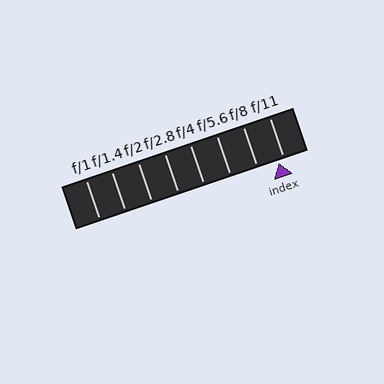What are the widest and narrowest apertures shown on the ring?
The widest aperture shown is f/1 and the narrowest is f/11.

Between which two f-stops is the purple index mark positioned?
The index mark is between f/8 and f/11.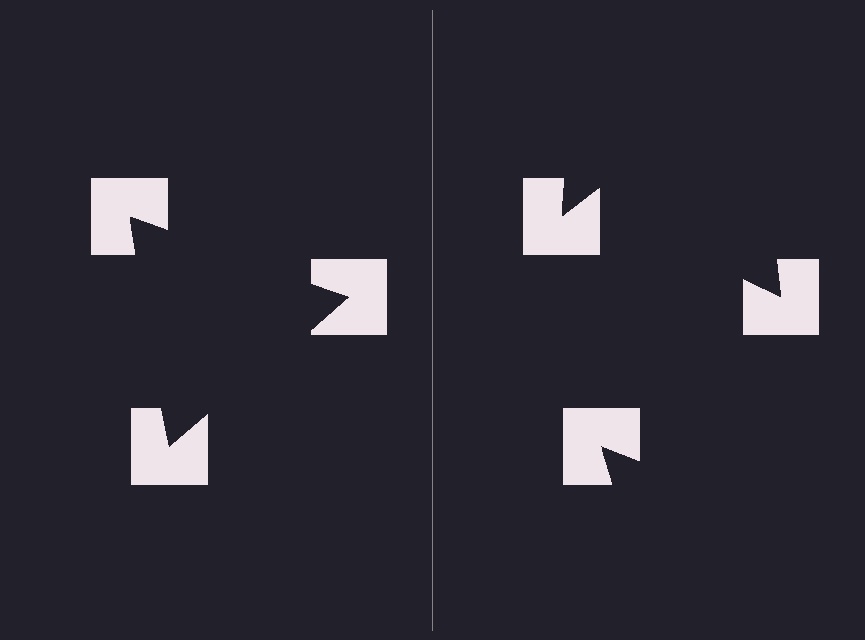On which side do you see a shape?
An illusory triangle appears on the left side. On the right side the wedge cuts are rotated, so no coherent shape forms.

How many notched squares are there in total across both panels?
6 — 3 on each side.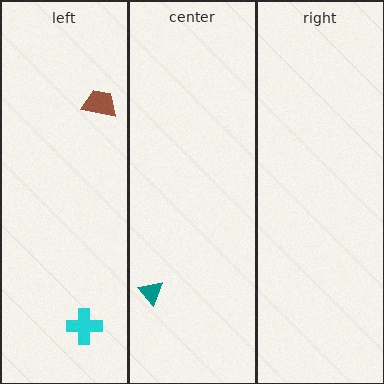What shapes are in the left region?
The brown trapezoid, the cyan cross.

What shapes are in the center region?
The teal triangle.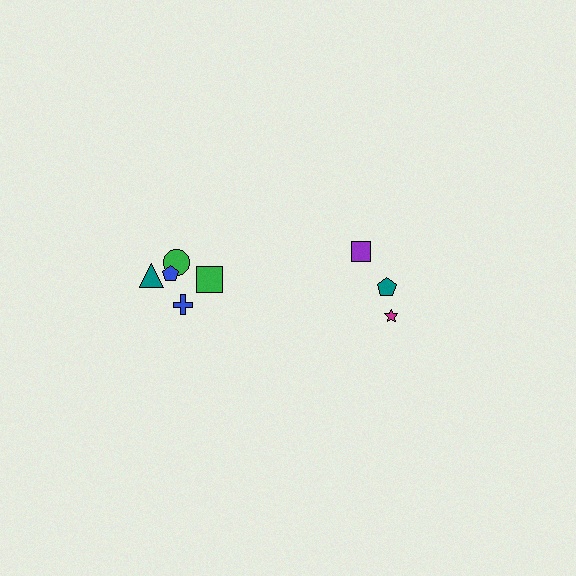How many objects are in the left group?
There are 5 objects.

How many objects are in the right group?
There are 3 objects.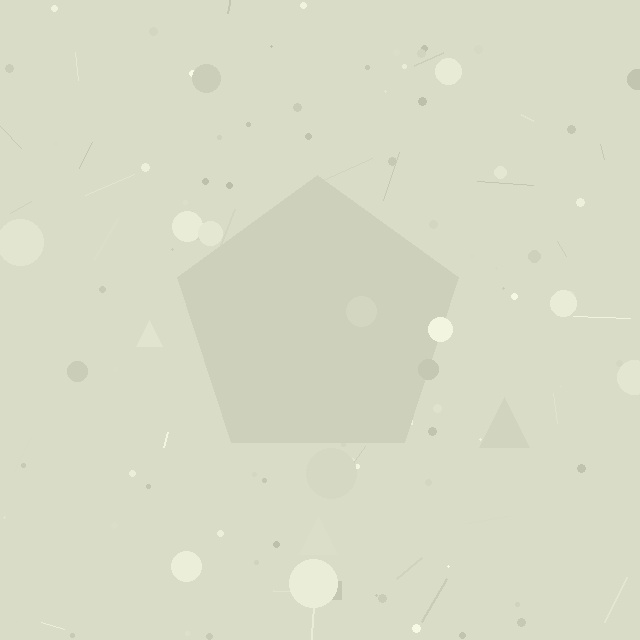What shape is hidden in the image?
A pentagon is hidden in the image.